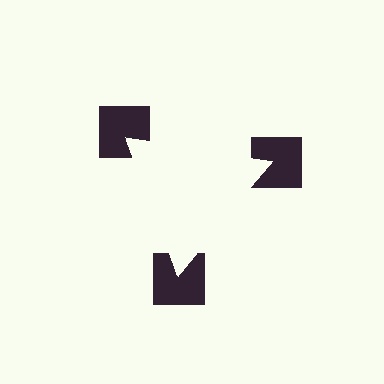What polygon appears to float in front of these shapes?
An illusory triangle — its edges are inferred from the aligned wedge cuts in the notched squares, not physically drawn.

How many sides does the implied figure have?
3 sides.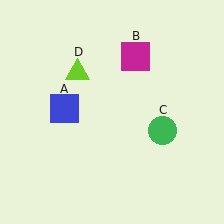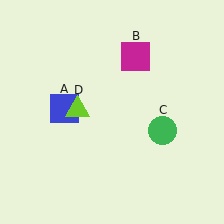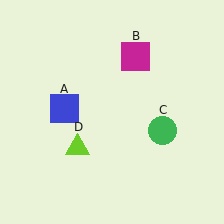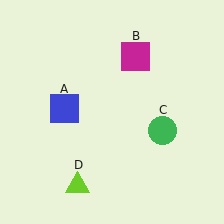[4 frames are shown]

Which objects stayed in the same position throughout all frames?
Blue square (object A) and magenta square (object B) and green circle (object C) remained stationary.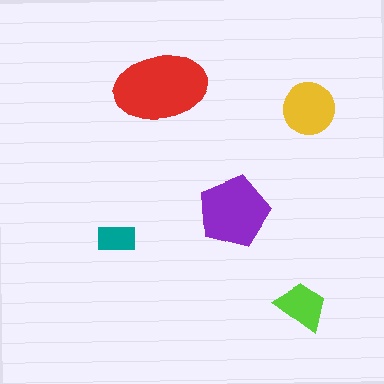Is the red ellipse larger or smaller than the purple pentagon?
Larger.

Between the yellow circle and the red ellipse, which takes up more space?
The red ellipse.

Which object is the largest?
The red ellipse.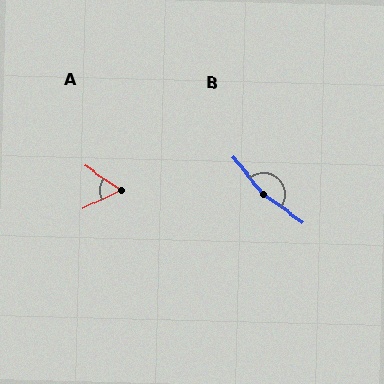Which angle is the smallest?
A, at approximately 60 degrees.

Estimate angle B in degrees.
Approximately 165 degrees.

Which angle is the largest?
B, at approximately 165 degrees.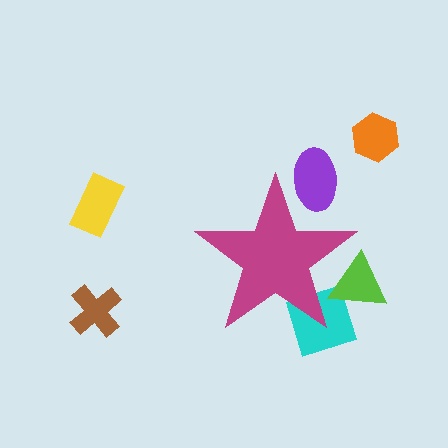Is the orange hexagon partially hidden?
No, the orange hexagon is fully visible.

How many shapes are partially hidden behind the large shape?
3 shapes are partially hidden.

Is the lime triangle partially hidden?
Yes, the lime triangle is partially hidden behind the magenta star.